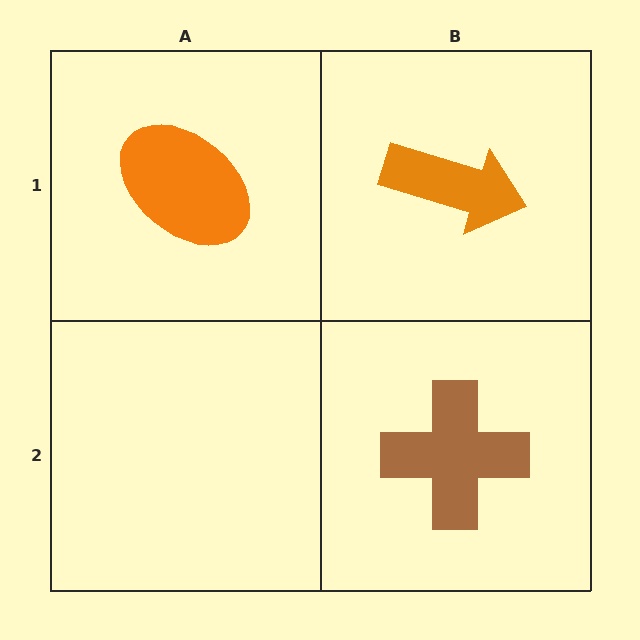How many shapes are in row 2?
1 shape.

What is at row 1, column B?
An orange arrow.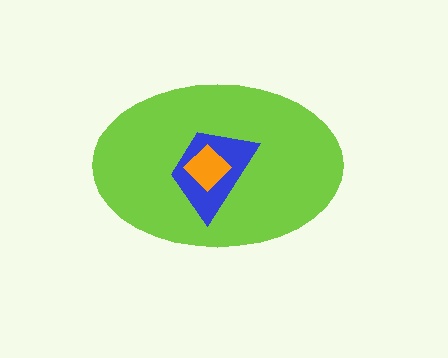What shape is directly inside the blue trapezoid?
The orange diamond.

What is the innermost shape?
The orange diamond.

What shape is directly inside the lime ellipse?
The blue trapezoid.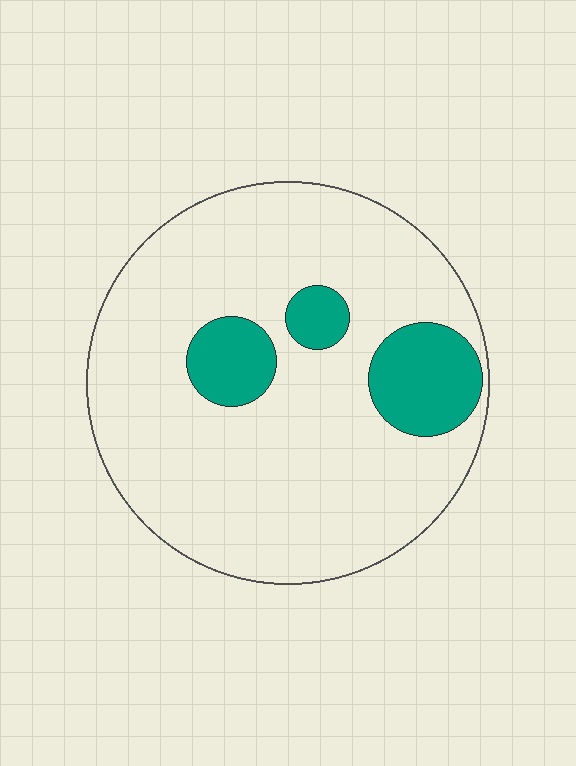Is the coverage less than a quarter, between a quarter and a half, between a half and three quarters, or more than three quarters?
Less than a quarter.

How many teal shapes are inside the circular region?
3.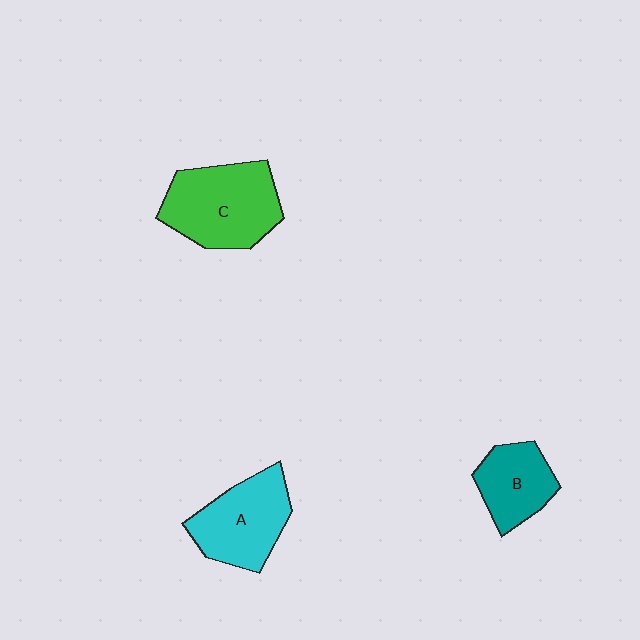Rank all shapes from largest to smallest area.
From largest to smallest: C (green), A (cyan), B (teal).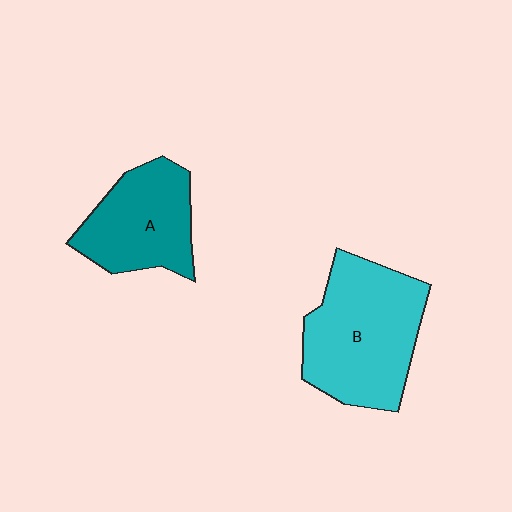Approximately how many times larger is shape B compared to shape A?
Approximately 1.4 times.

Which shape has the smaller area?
Shape A (teal).